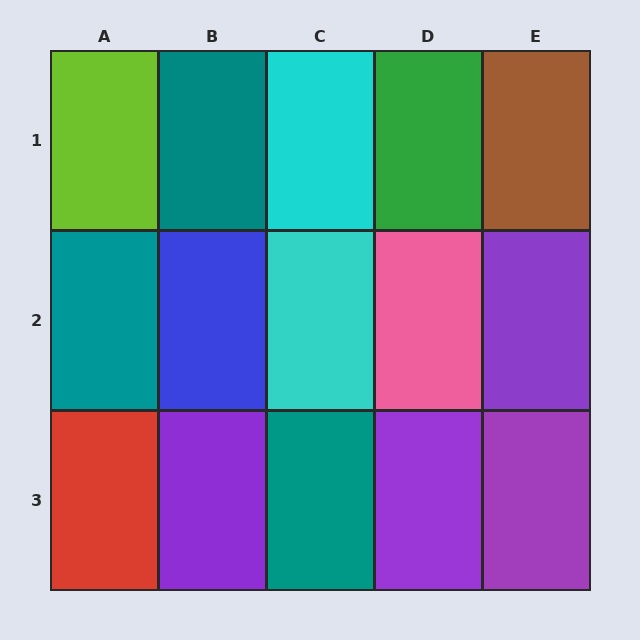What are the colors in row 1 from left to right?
Lime, teal, cyan, green, brown.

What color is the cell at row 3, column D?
Purple.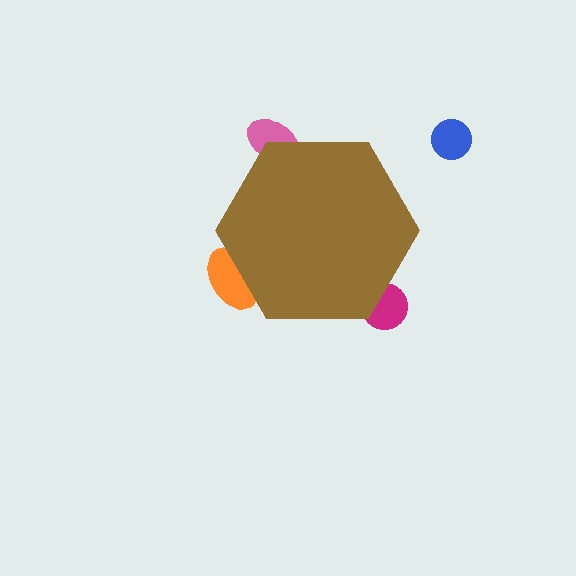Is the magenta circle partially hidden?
Yes, the magenta circle is partially hidden behind the brown hexagon.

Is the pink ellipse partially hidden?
Yes, the pink ellipse is partially hidden behind the brown hexagon.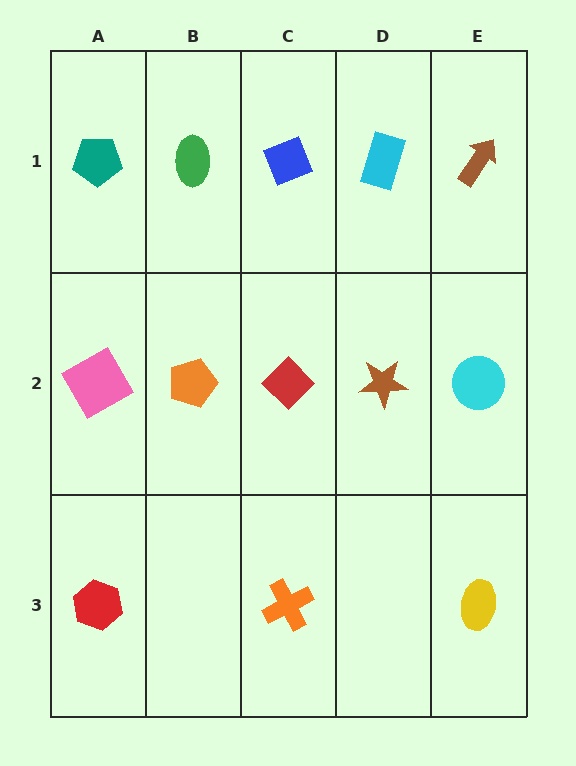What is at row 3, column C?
An orange cross.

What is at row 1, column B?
A green ellipse.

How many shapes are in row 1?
5 shapes.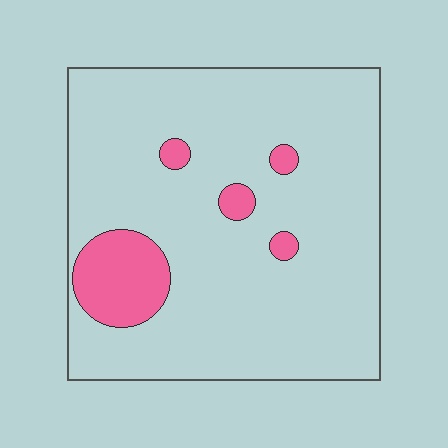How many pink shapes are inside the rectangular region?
5.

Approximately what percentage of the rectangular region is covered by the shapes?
Approximately 10%.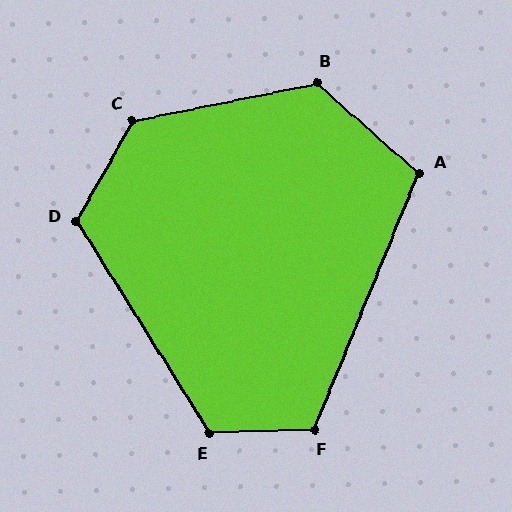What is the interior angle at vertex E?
Approximately 120 degrees (obtuse).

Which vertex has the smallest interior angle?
A, at approximately 109 degrees.